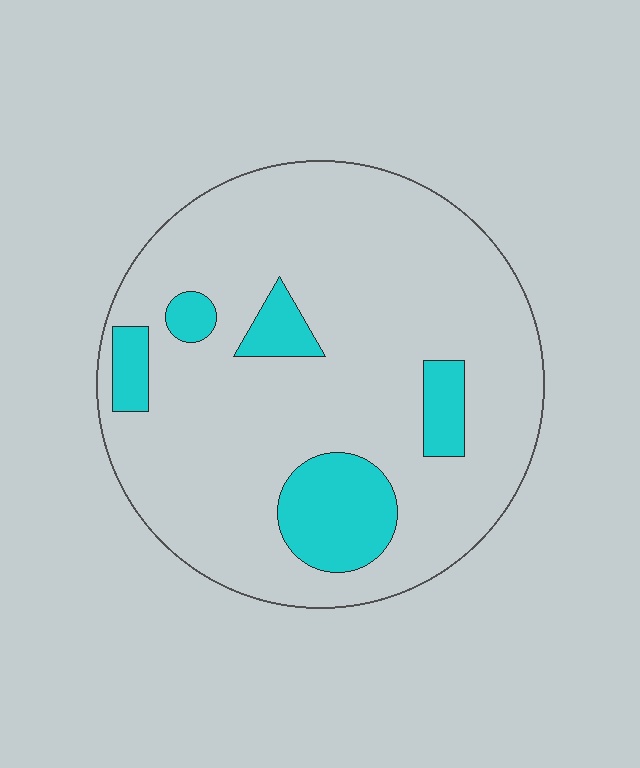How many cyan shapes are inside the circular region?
5.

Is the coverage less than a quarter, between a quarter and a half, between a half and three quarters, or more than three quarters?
Less than a quarter.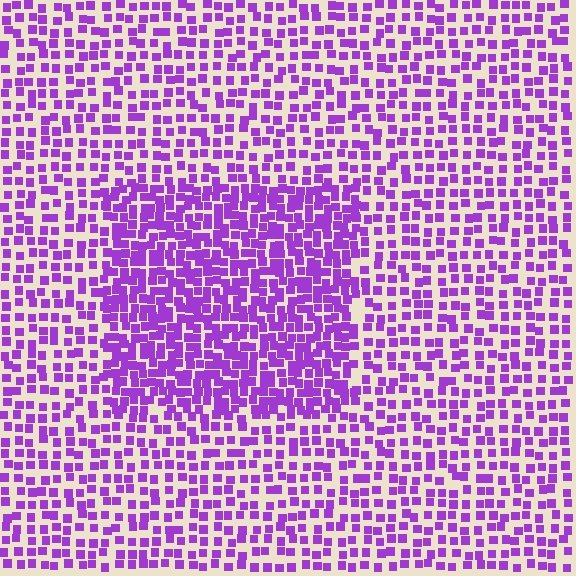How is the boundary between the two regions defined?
The boundary is defined by a change in element density (approximately 1.8x ratio). All elements are the same color, size, and shape.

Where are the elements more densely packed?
The elements are more densely packed inside the rectangle boundary.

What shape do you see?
I see a rectangle.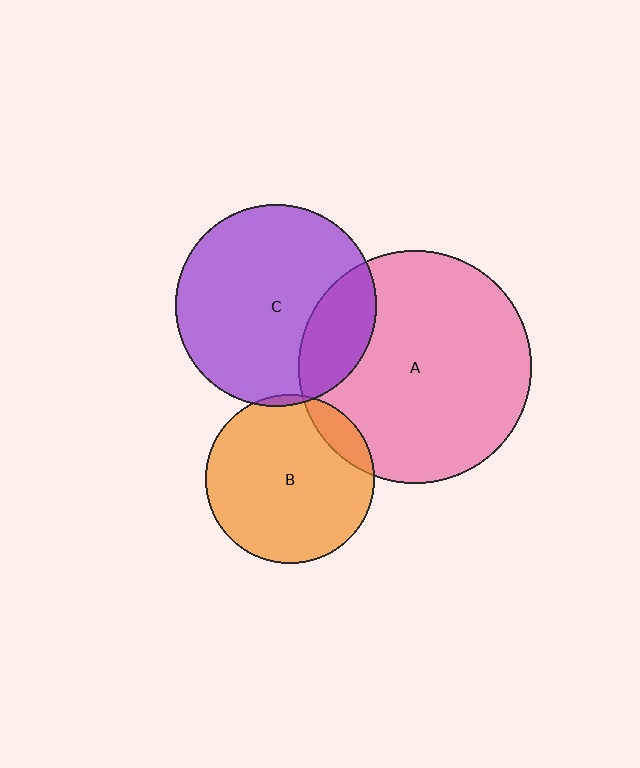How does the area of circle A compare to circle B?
Approximately 1.9 times.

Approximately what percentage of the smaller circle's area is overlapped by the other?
Approximately 10%.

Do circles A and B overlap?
Yes.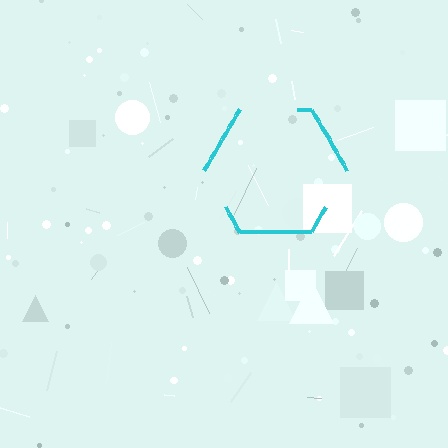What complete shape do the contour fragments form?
The contour fragments form a hexagon.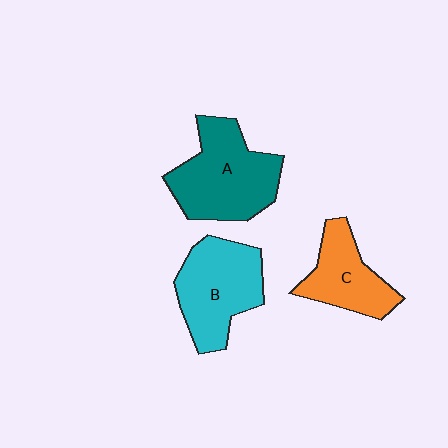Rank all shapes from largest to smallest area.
From largest to smallest: A (teal), B (cyan), C (orange).